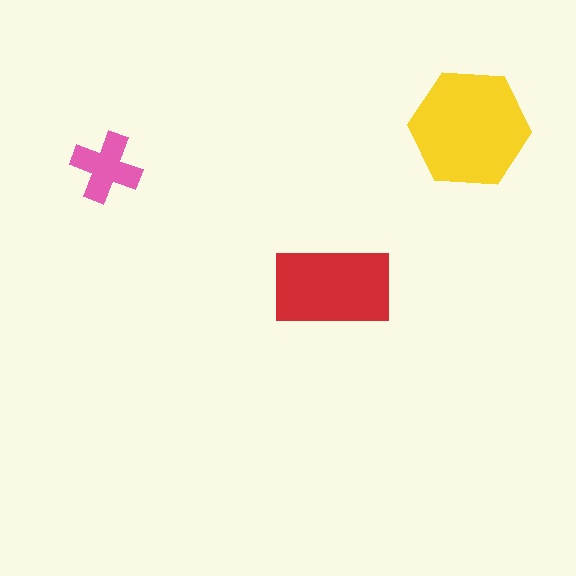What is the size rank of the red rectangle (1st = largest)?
2nd.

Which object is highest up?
The yellow hexagon is topmost.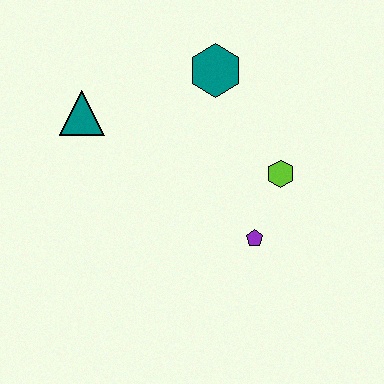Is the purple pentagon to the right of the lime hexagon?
No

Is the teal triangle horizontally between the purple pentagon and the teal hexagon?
No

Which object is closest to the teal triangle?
The teal hexagon is closest to the teal triangle.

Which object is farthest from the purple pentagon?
The teal triangle is farthest from the purple pentagon.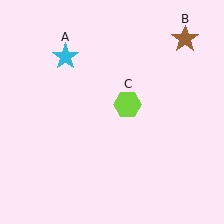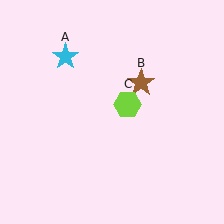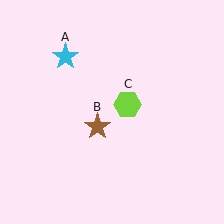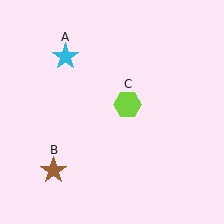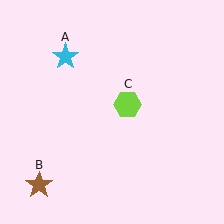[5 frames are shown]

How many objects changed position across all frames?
1 object changed position: brown star (object B).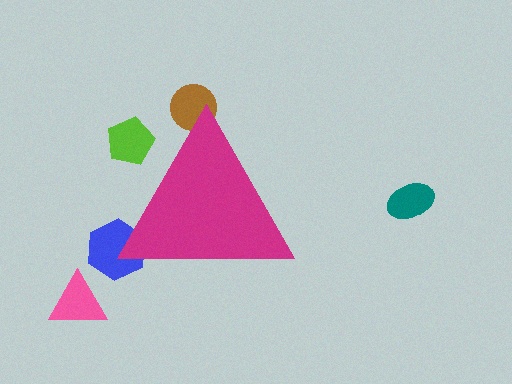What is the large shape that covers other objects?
A magenta triangle.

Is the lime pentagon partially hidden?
Yes, the lime pentagon is partially hidden behind the magenta triangle.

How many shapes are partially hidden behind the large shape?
3 shapes are partially hidden.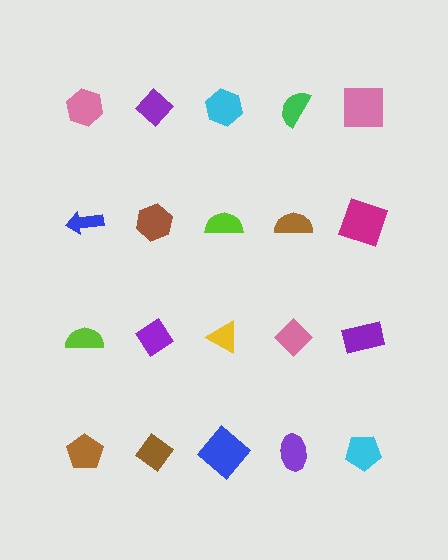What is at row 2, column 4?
A brown semicircle.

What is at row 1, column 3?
A cyan hexagon.